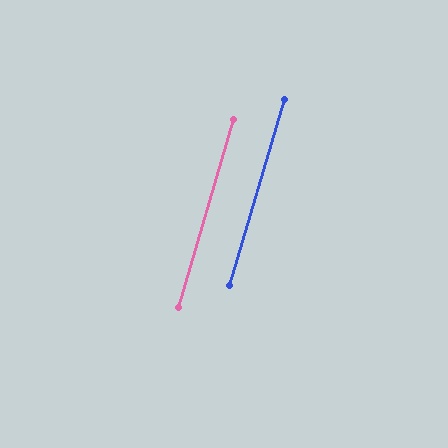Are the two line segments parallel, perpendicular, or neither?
Parallel — their directions differ by only 0.3°.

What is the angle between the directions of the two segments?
Approximately 0 degrees.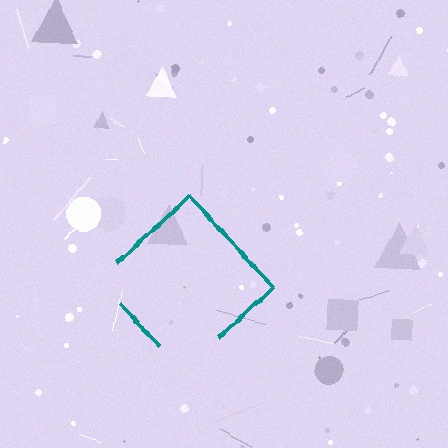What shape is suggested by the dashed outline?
The dashed outline suggests a diamond.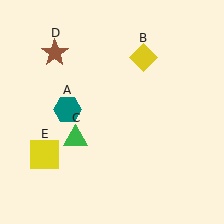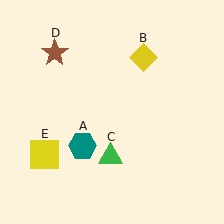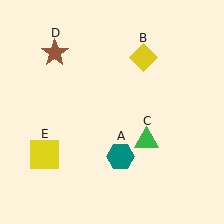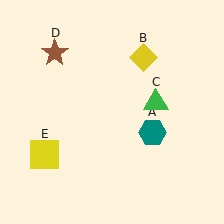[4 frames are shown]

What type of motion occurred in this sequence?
The teal hexagon (object A), green triangle (object C) rotated counterclockwise around the center of the scene.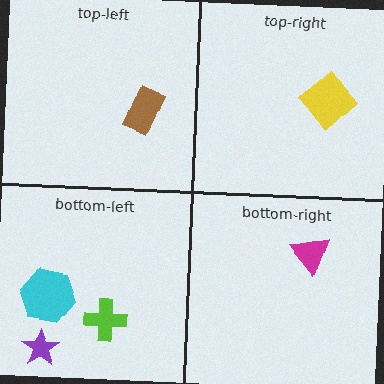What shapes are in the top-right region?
The yellow diamond.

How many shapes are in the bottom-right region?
1.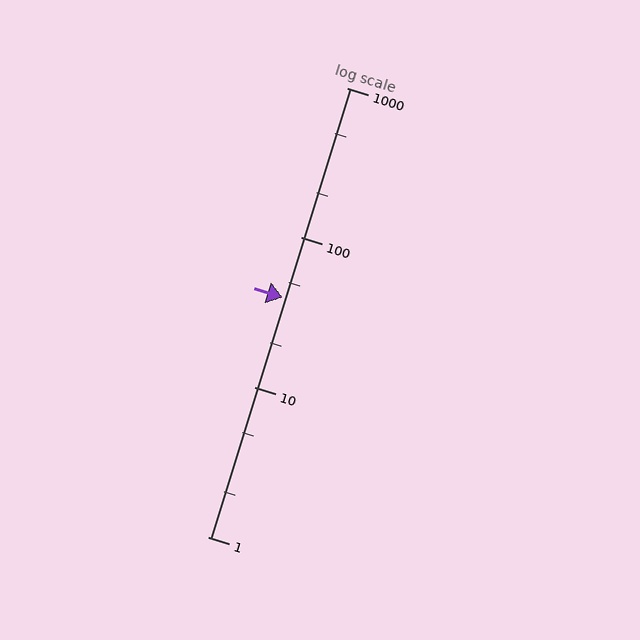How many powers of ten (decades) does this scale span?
The scale spans 3 decades, from 1 to 1000.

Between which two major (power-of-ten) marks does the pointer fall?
The pointer is between 10 and 100.